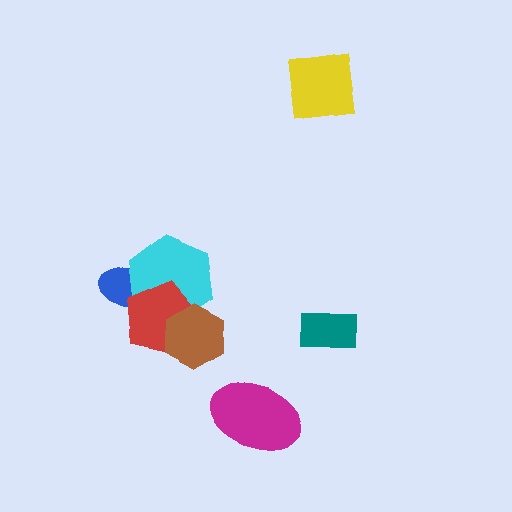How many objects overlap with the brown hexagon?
2 objects overlap with the brown hexagon.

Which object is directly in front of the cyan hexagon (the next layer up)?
The red pentagon is directly in front of the cyan hexagon.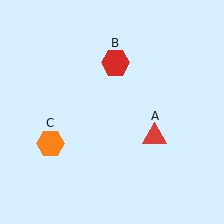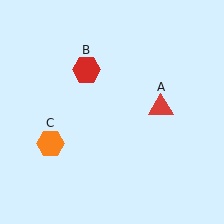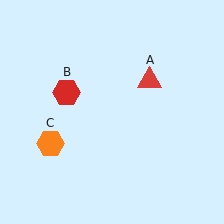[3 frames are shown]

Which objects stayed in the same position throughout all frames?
Orange hexagon (object C) remained stationary.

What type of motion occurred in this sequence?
The red triangle (object A), red hexagon (object B) rotated counterclockwise around the center of the scene.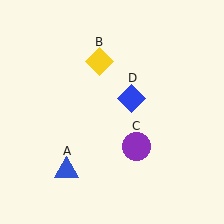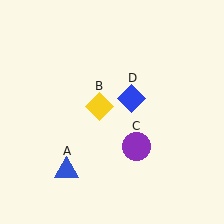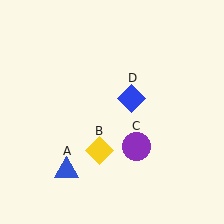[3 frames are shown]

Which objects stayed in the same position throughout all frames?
Blue triangle (object A) and purple circle (object C) and blue diamond (object D) remained stationary.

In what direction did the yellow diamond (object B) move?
The yellow diamond (object B) moved down.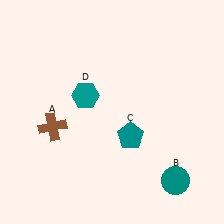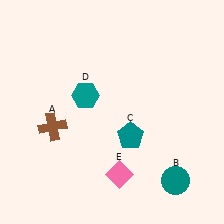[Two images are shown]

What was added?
A pink diamond (E) was added in Image 2.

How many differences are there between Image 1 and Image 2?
There is 1 difference between the two images.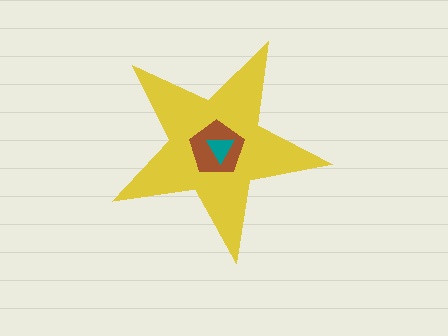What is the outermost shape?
The yellow star.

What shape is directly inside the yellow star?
The brown pentagon.